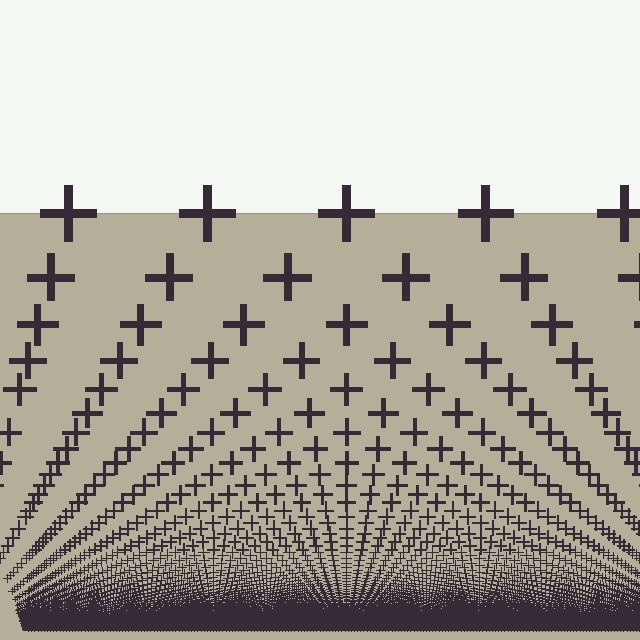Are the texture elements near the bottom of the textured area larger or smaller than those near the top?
Smaller. The gradient is inverted — elements near the bottom are smaller and denser.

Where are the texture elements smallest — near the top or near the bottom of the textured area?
Near the bottom.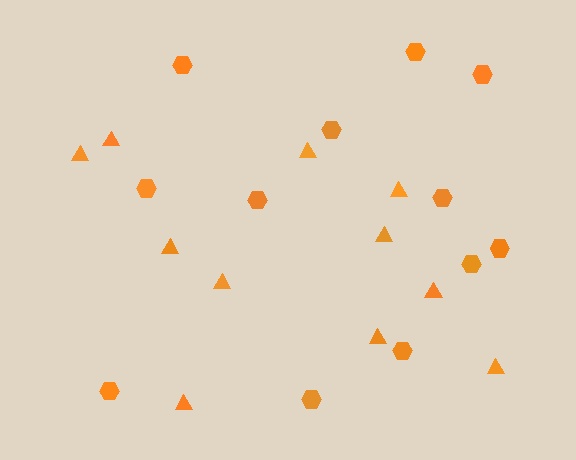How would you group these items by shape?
There are 2 groups: one group of triangles (11) and one group of hexagons (12).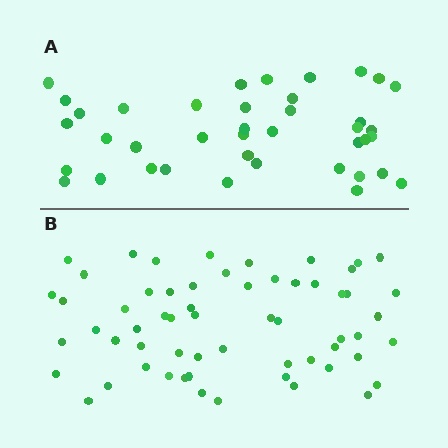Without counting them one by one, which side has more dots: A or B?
Region B (the bottom region) has more dots.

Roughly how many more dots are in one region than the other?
Region B has approximately 20 more dots than region A.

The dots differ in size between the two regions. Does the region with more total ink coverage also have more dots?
No. Region A has more total ink coverage because its dots are larger, but region B actually contains more individual dots. Total area can be misleading — the number of items is what matters here.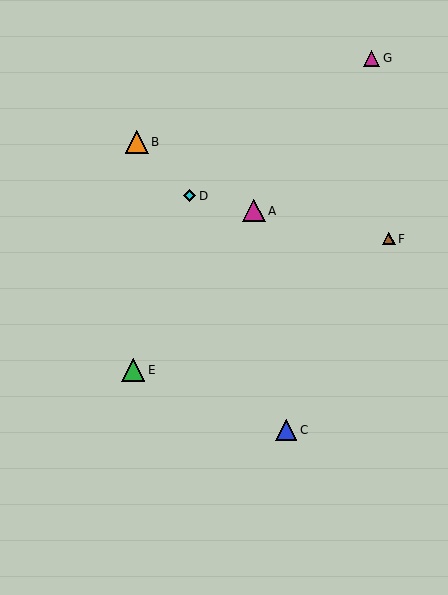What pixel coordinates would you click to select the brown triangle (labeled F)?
Click at (389, 239) to select the brown triangle F.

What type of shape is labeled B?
Shape B is an orange triangle.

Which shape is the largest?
The green triangle (labeled E) is the largest.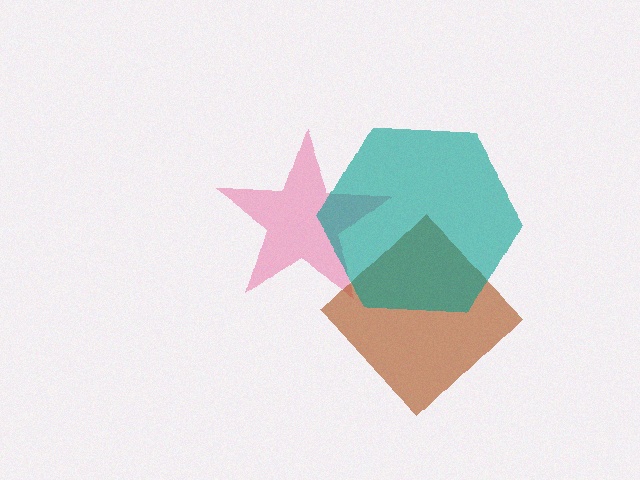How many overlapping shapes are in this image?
There are 3 overlapping shapes in the image.